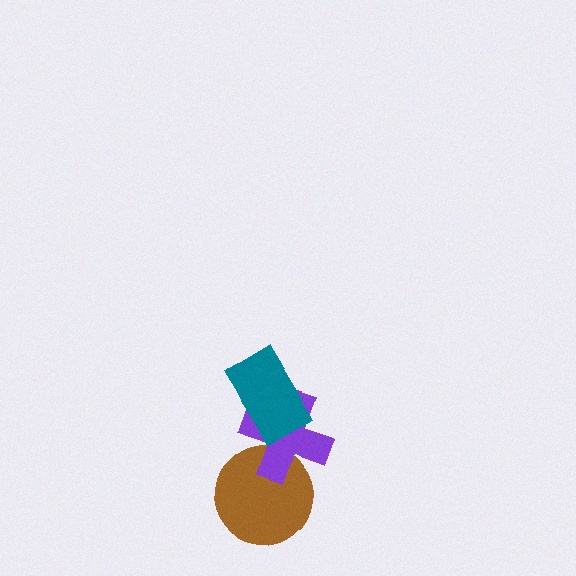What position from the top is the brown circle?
The brown circle is 3rd from the top.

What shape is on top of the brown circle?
The purple cross is on top of the brown circle.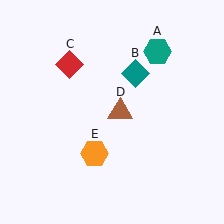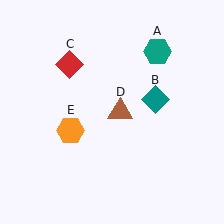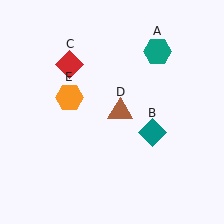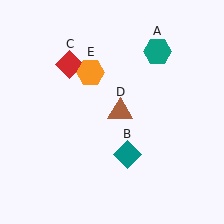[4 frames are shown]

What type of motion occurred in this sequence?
The teal diamond (object B), orange hexagon (object E) rotated clockwise around the center of the scene.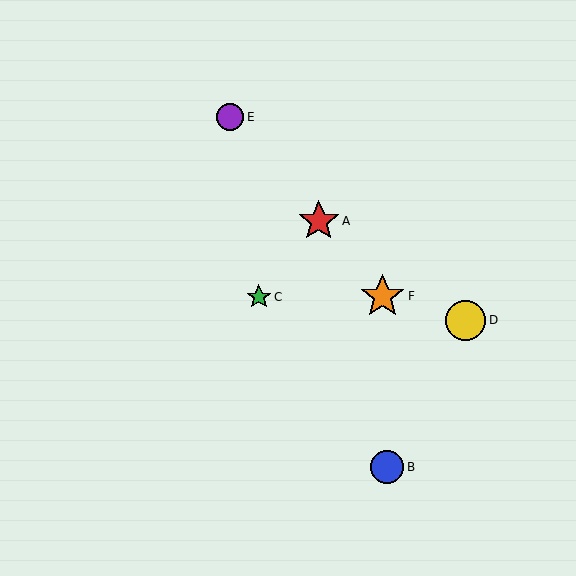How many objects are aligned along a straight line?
3 objects (A, E, F) are aligned along a straight line.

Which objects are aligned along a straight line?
Objects A, E, F are aligned along a straight line.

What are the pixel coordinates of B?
Object B is at (387, 467).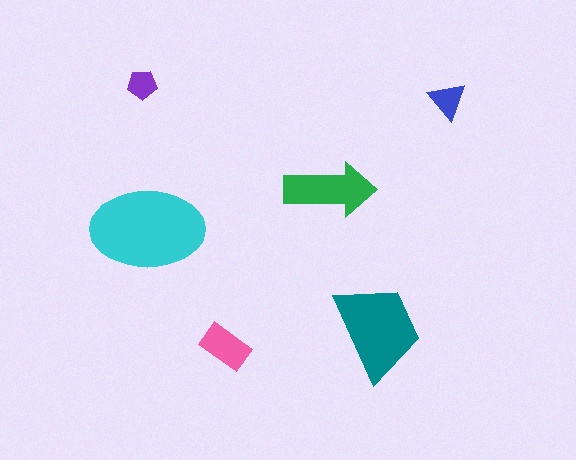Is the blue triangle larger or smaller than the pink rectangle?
Smaller.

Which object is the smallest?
The purple pentagon.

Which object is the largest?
The cyan ellipse.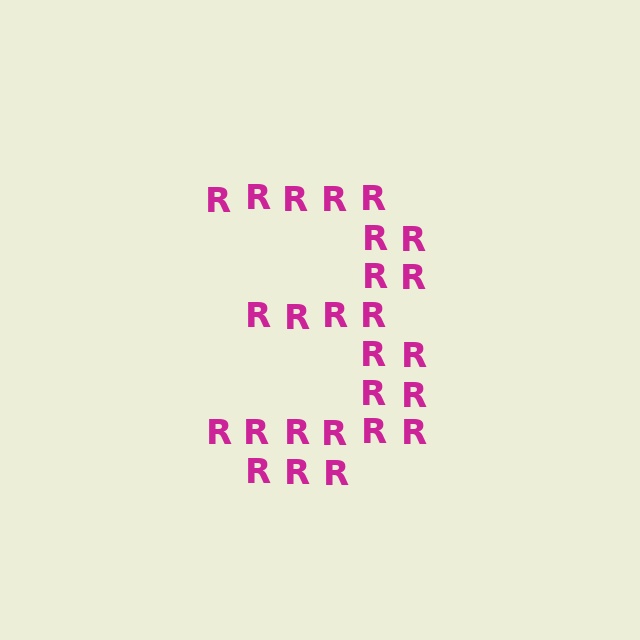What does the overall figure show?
The overall figure shows the digit 3.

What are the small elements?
The small elements are letter R's.